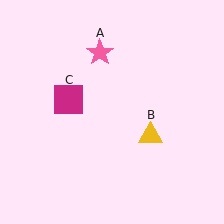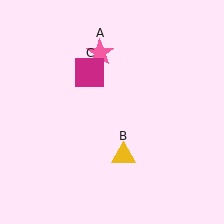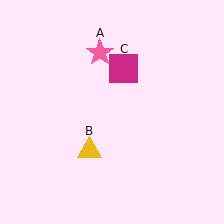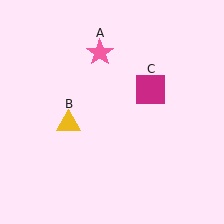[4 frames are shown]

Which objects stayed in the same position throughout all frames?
Pink star (object A) remained stationary.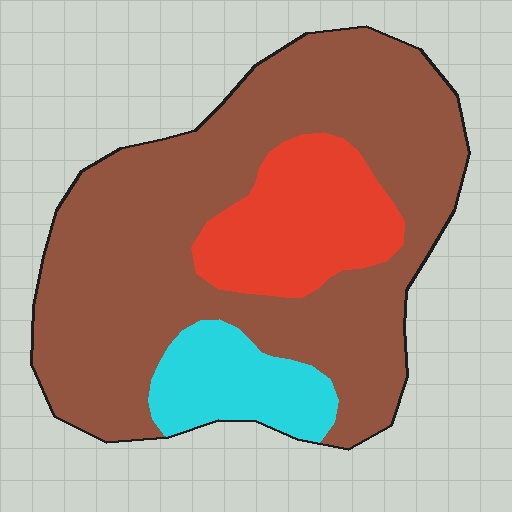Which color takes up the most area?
Brown, at roughly 70%.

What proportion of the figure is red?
Red takes up less than a quarter of the figure.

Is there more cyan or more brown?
Brown.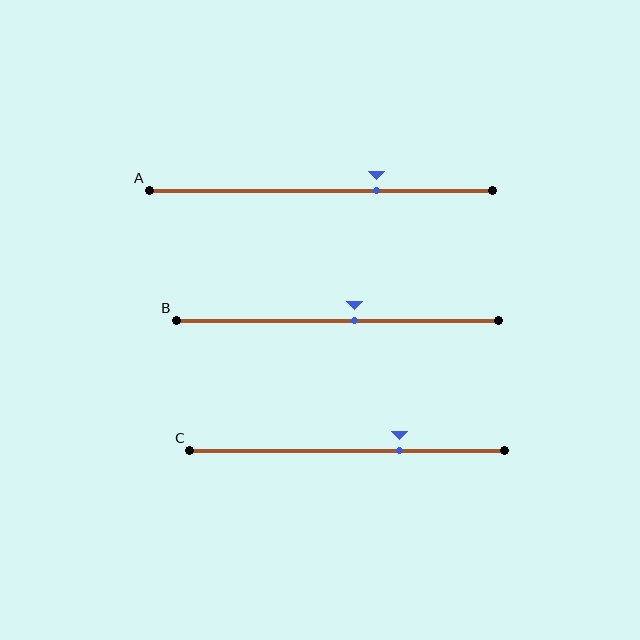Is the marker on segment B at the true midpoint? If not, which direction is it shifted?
No, the marker on segment B is shifted to the right by about 5% of the segment length.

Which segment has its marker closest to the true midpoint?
Segment B has its marker closest to the true midpoint.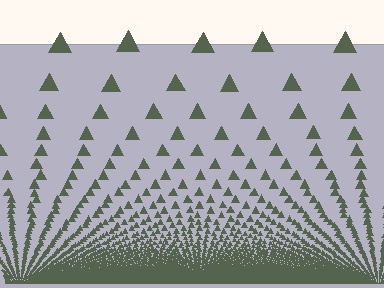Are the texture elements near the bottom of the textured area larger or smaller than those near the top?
Smaller. The gradient is inverted — elements near the bottom are smaller and denser.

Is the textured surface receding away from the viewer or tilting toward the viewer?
The surface appears to tilt toward the viewer. Texture elements get larger and sparser toward the top.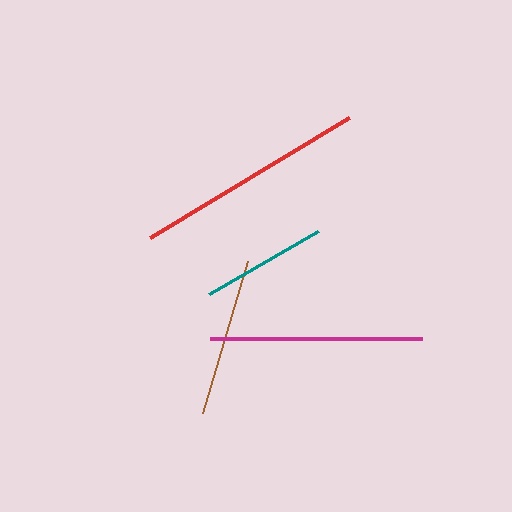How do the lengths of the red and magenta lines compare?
The red and magenta lines are approximately the same length.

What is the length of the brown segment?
The brown segment is approximately 158 pixels long.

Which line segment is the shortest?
The teal line is the shortest at approximately 126 pixels.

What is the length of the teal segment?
The teal segment is approximately 126 pixels long.